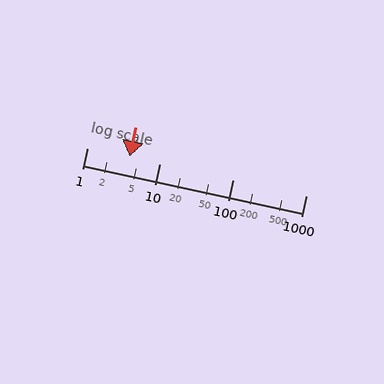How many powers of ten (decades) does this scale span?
The scale spans 3 decades, from 1 to 1000.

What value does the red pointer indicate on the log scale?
The pointer indicates approximately 3.8.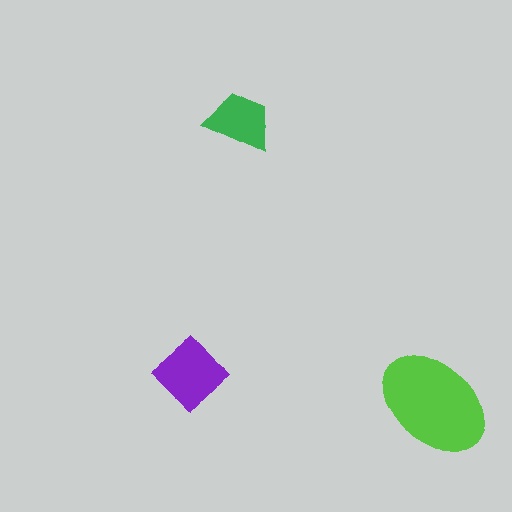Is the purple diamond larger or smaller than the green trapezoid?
Larger.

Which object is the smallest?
The green trapezoid.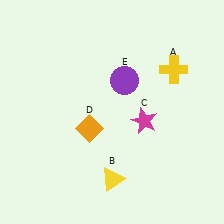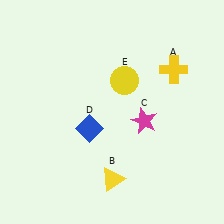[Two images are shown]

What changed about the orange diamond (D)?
In Image 1, D is orange. In Image 2, it changed to blue.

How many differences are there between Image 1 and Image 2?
There are 2 differences between the two images.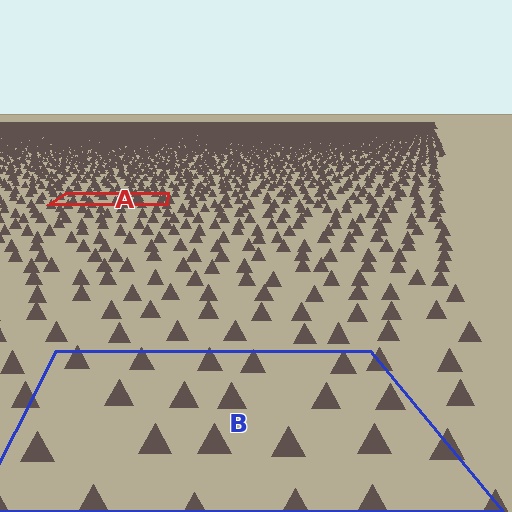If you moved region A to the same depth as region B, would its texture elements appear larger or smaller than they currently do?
They would appear larger. At a closer depth, the same texture elements are projected at a bigger on-screen size.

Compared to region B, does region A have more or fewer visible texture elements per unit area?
Region A has more texture elements per unit area — they are packed more densely because it is farther away.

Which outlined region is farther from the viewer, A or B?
Region A is farther from the viewer — the texture elements inside it appear smaller and more densely packed.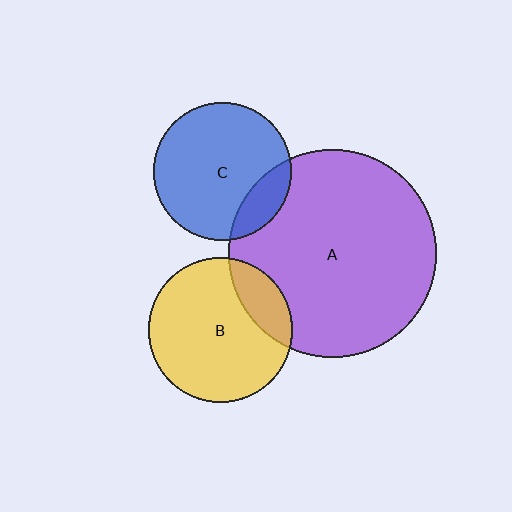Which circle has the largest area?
Circle A (purple).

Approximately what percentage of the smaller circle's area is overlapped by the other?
Approximately 20%.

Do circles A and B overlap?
Yes.